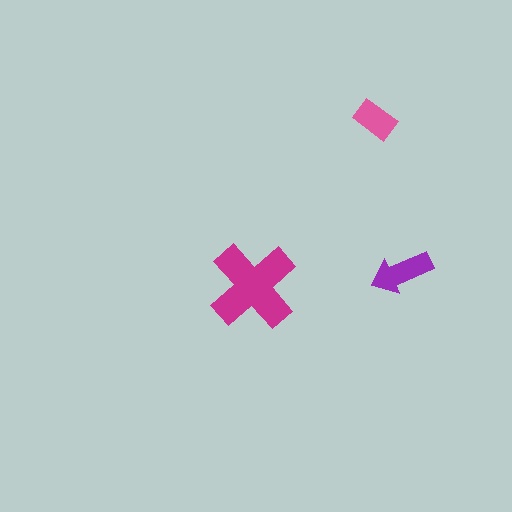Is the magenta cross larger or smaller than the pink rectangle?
Larger.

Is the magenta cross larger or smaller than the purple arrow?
Larger.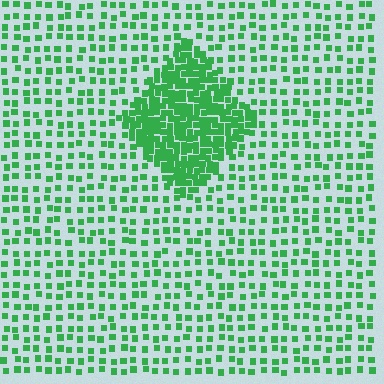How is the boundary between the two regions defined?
The boundary is defined by a change in element density (approximately 2.8x ratio). All elements are the same color, size, and shape.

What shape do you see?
I see a diamond.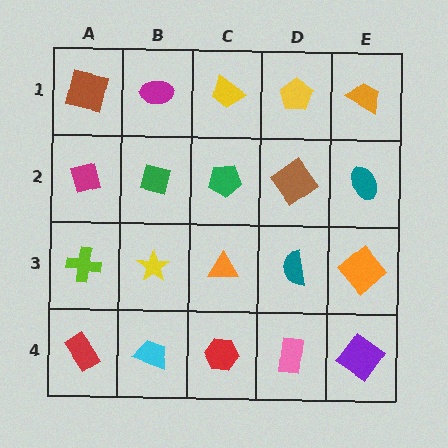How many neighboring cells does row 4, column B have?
3.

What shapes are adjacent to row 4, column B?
A yellow star (row 3, column B), a red rectangle (row 4, column A), a red hexagon (row 4, column C).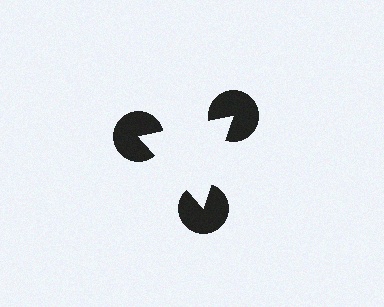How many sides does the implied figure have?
3 sides.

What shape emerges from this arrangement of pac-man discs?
An illusory triangle — its edges are inferred from the aligned wedge cuts in the pac-man discs, not physically drawn.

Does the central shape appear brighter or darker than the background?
It typically appears slightly brighter than the background, even though no actual brightness change is drawn.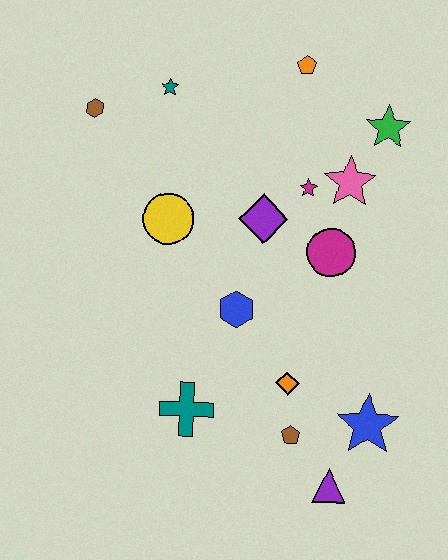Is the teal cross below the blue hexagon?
Yes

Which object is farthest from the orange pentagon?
The purple triangle is farthest from the orange pentagon.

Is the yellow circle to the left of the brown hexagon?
No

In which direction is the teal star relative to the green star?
The teal star is to the left of the green star.